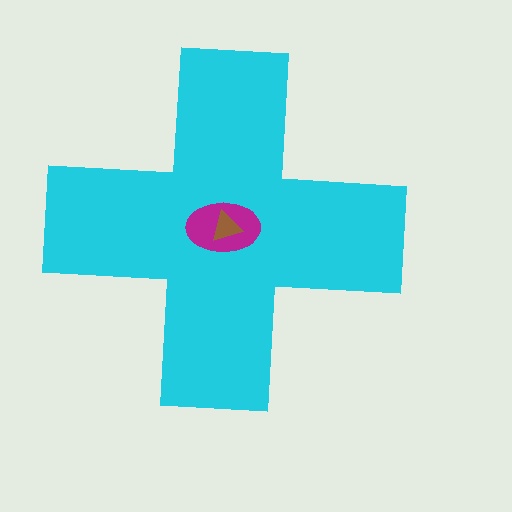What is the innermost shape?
The brown triangle.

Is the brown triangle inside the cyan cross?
Yes.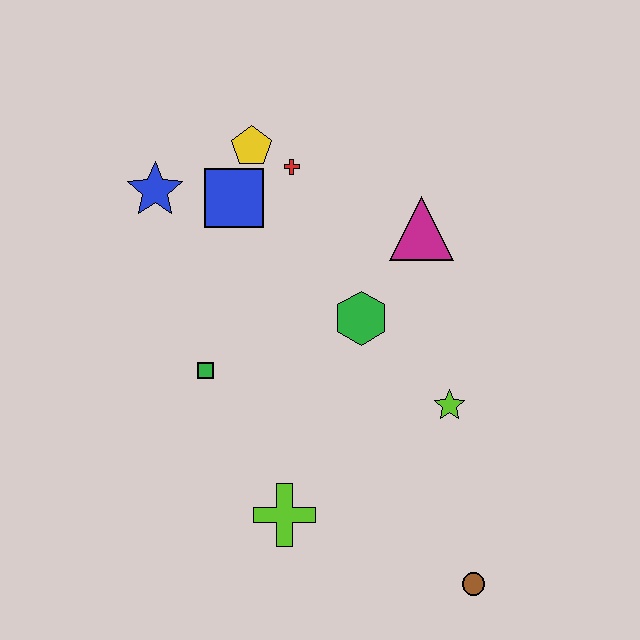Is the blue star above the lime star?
Yes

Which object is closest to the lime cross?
The green square is closest to the lime cross.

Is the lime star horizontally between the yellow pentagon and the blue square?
No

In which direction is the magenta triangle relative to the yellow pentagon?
The magenta triangle is to the right of the yellow pentagon.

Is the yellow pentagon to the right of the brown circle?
No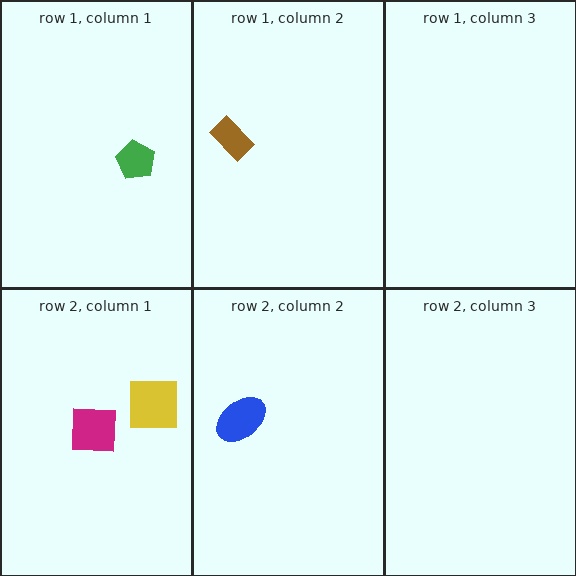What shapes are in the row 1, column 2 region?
The brown rectangle.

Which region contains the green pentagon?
The row 1, column 1 region.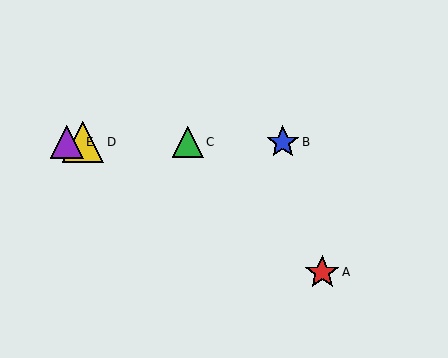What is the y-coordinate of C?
Object C is at y≈142.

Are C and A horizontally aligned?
No, C is at y≈142 and A is at y≈272.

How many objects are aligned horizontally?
4 objects (B, C, D, E) are aligned horizontally.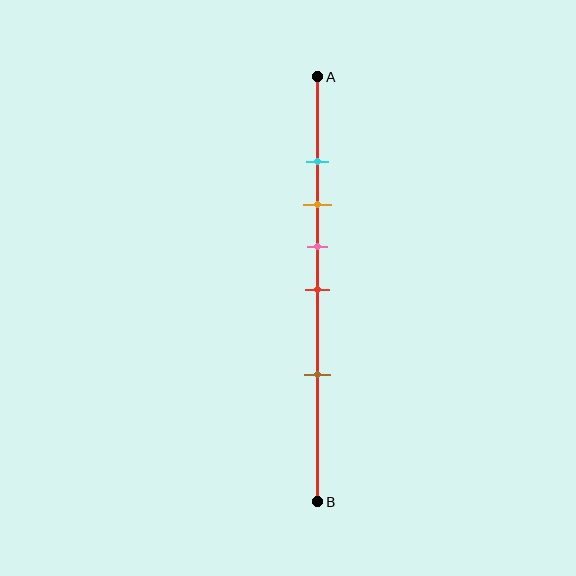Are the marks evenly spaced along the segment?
No, the marks are not evenly spaced.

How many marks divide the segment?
There are 5 marks dividing the segment.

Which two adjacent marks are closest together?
The cyan and orange marks are the closest adjacent pair.